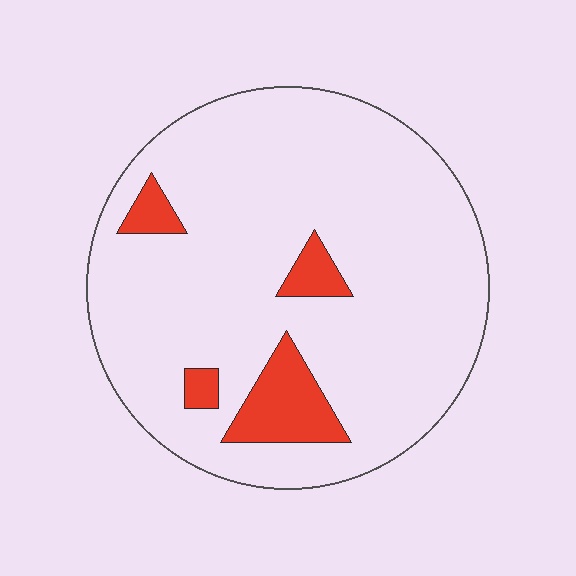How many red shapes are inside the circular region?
4.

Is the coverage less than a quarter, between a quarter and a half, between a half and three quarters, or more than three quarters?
Less than a quarter.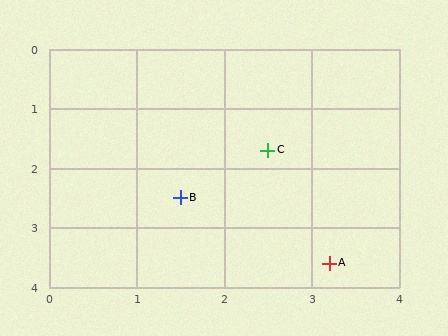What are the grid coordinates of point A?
Point A is at approximately (3.2, 3.6).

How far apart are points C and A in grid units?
Points C and A are about 2.0 grid units apart.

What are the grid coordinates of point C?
Point C is at approximately (2.5, 1.7).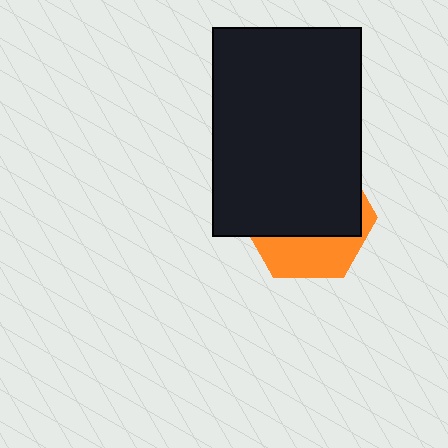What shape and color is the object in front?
The object in front is a black rectangle.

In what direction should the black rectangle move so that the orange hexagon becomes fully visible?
The black rectangle should move up. That is the shortest direction to clear the overlap and leave the orange hexagon fully visible.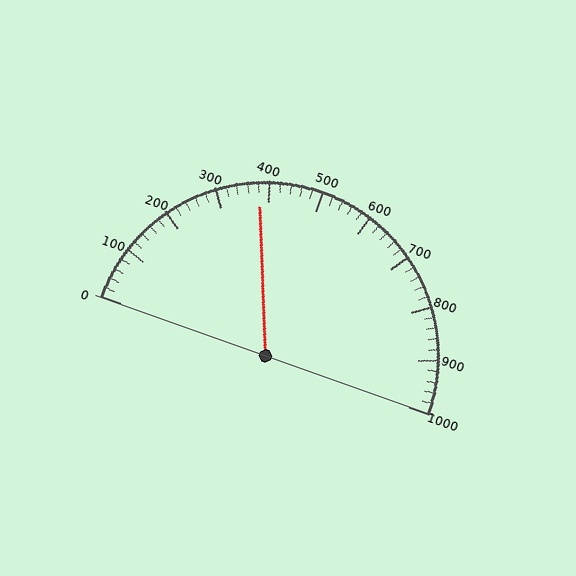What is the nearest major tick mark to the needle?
The nearest major tick mark is 400.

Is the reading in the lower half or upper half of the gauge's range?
The reading is in the lower half of the range (0 to 1000).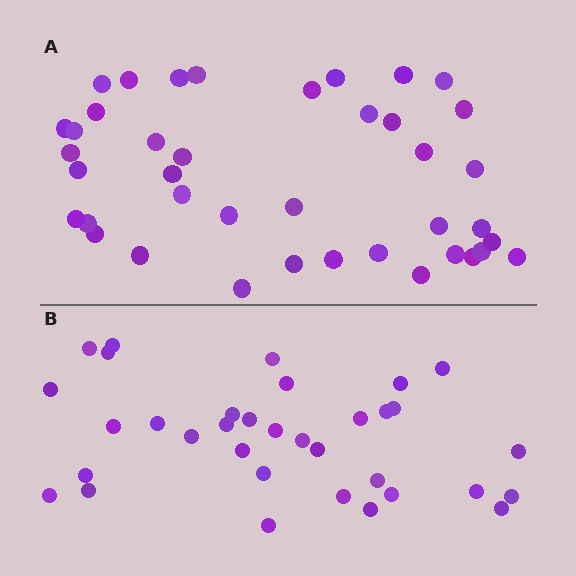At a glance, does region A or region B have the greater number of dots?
Region A (the top region) has more dots.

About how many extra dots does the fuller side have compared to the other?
Region A has about 6 more dots than region B.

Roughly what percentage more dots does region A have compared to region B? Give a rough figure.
About 20% more.